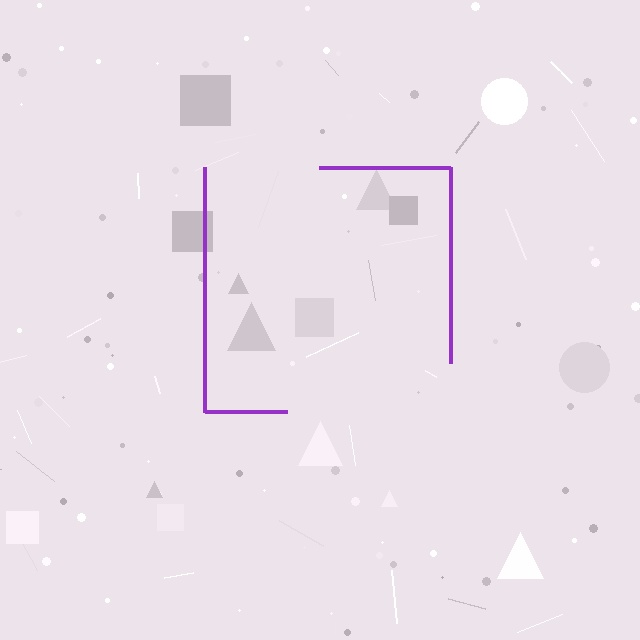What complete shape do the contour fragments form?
The contour fragments form a square.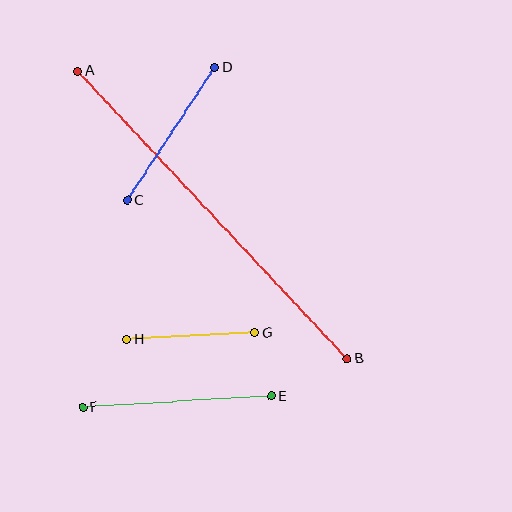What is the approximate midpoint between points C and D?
The midpoint is at approximately (171, 134) pixels.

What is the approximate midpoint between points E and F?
The midpoint is at approximately (177, 402) pixels.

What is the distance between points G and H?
The distance is approximately 128 pixels.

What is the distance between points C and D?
The distance is approximately 159 pixels.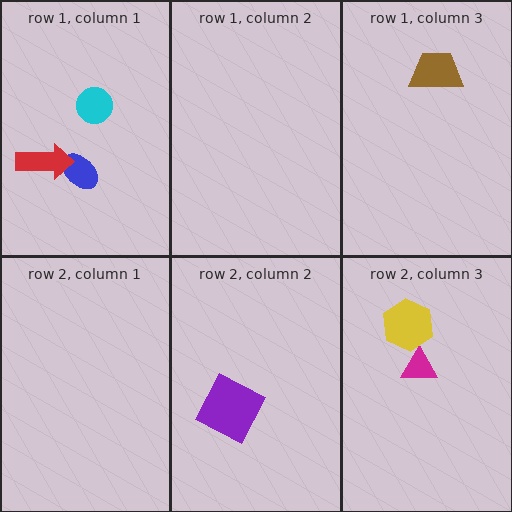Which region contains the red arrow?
The row 1, column 1 region.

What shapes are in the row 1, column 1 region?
The blue ellipse, the red arrow, the cyan circle.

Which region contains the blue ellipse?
The row 1, column 1 region.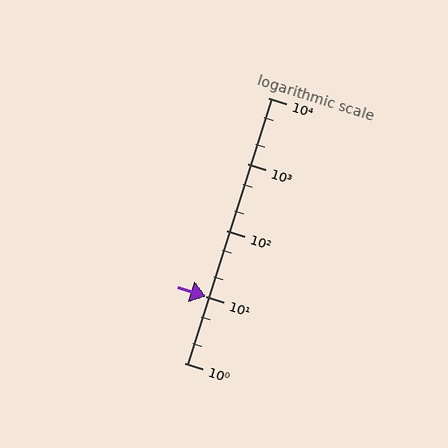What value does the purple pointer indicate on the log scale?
The pointer indicates approximately 10.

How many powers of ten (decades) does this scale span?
The scale spans 4 decades, from 1 to 10000.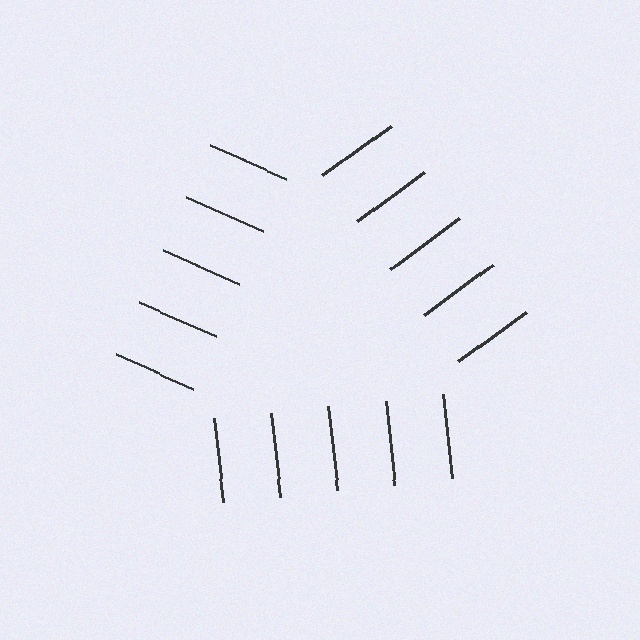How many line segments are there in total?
15 — 5 along each of the 3 edges.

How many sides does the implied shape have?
3 sides — the line-ends trace a triangle.